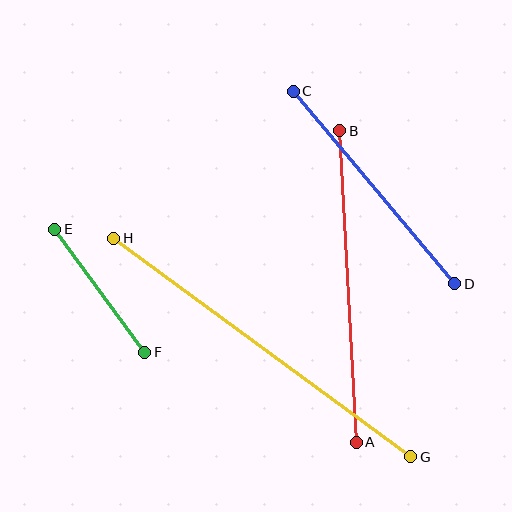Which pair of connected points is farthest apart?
Points G and H are farthest apart.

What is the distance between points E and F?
The distance is approximately 152 pixels.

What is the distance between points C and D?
The distance is approximately 251 pixels.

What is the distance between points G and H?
The distance is approximately 369 pixels.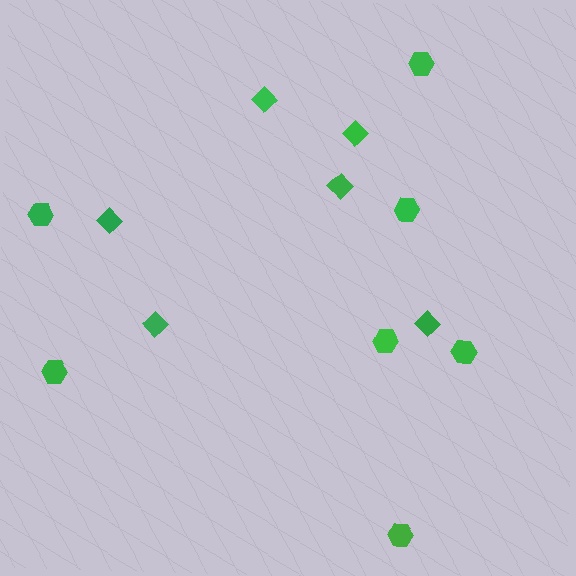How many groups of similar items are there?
There are 2 groups: one group of diamonds (6) and one group of hexagons (7).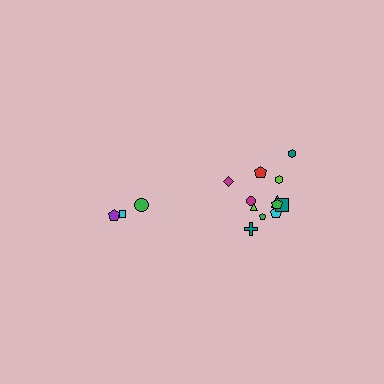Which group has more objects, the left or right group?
The right group.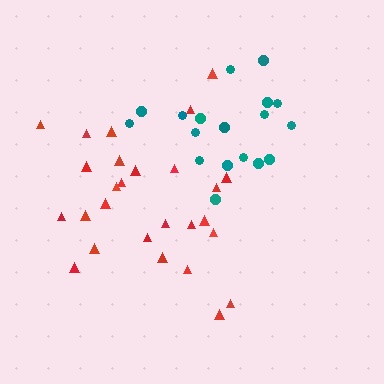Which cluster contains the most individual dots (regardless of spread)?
Red (27).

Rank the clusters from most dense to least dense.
teal, red.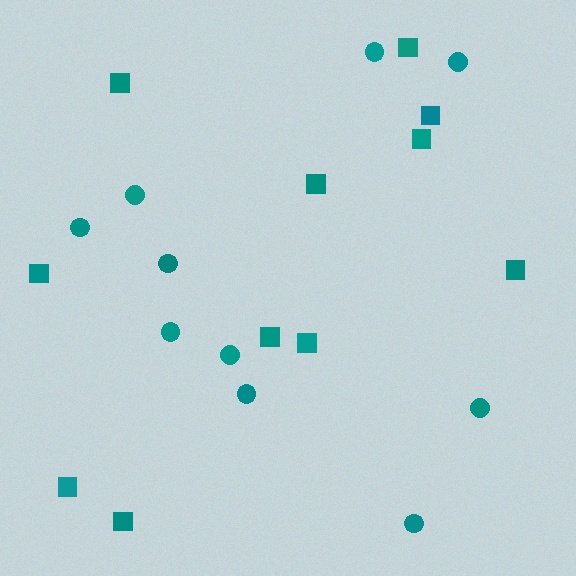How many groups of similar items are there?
There are 2 groups: one group of squares (11) and one group of circles (10).